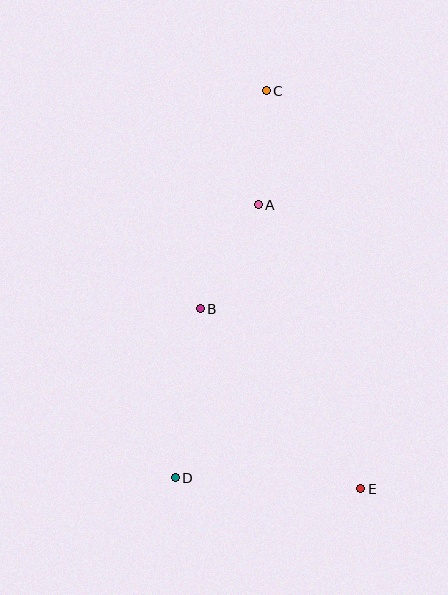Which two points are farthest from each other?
Points C and E are farthest from each other.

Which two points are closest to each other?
Points A and C are closest to each other.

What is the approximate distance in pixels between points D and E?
The distance between D and E is approximately 186 pixels.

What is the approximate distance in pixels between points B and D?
The distance between B and D is approximately 171 pixels.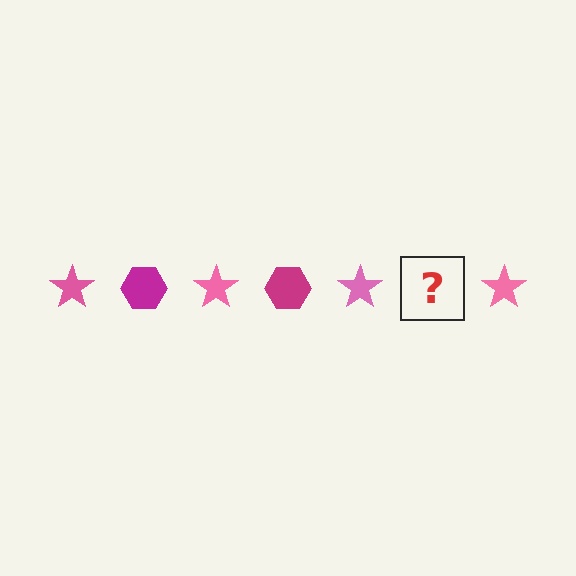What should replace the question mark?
The question mark should be replaced with a magenta hexagon.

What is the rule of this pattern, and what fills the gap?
The rule is that the pattern alternates between pink star and magenta hexagon. The gap should be filled with a magenta hexagon.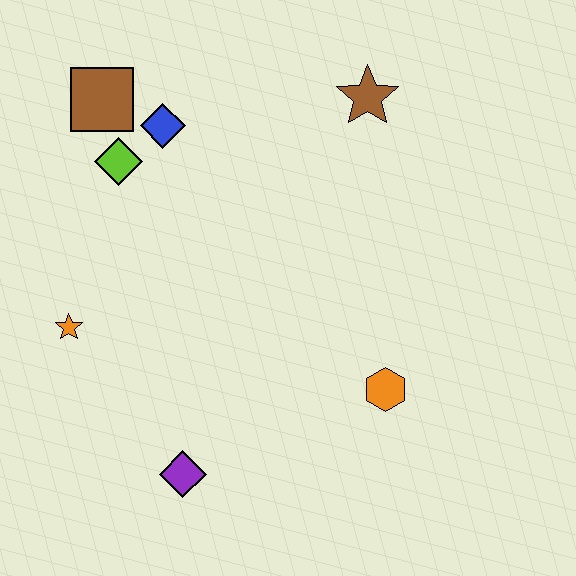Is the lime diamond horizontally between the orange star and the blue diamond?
Yes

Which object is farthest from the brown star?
The purple diamond is farthest from the brown star.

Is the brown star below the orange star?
No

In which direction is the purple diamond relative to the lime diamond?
The purple diamond is below the lime diamond.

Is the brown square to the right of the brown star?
No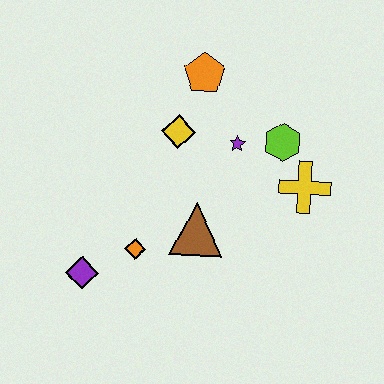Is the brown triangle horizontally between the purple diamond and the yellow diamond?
No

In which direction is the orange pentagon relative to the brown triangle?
The orange pentagon is above the brown triangle.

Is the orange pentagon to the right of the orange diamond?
Yes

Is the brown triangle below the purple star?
Yes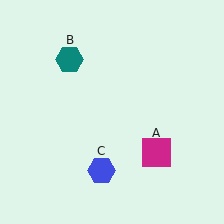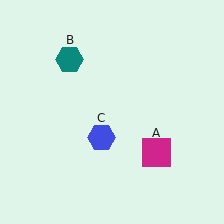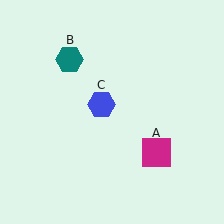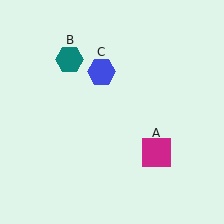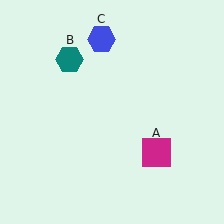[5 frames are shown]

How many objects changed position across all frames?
1 object changed position: blue hexagon (object C).